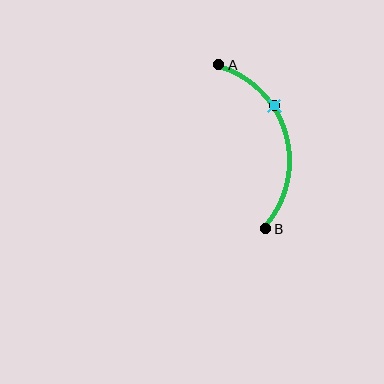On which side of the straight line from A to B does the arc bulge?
The arc bulges to the right of the straight line connecting A and B.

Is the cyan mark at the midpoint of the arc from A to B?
No. The cyan mark lies on the arc but is closer to endpoint A. The arc midpoint would be at the point on the curve equidistant along the arc from both A and B.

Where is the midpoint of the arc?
The arc midpoint is the point on the curve farthest from the straight line joining A and B. It sits to the right of that line.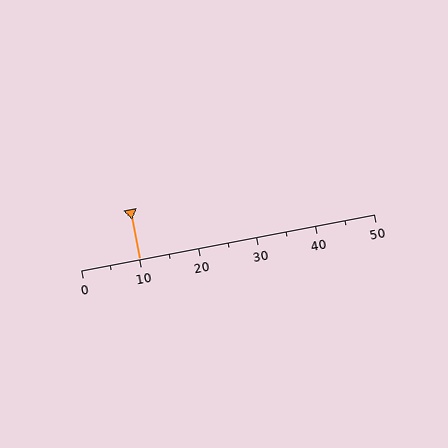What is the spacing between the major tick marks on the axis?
The major ticks are spaced 10 apart.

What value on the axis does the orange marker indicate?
The marker indicates approximately 10.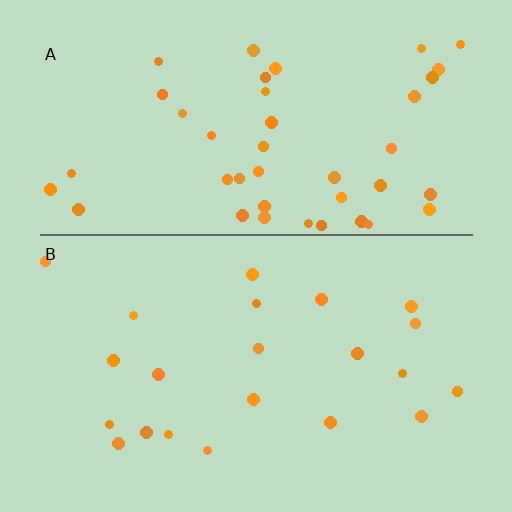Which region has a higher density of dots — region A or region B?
A (the top).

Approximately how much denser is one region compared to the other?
Approximately 2.0× — region A over region B.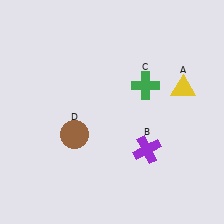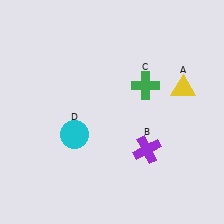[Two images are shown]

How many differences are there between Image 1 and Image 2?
There is 1 difference between the two images.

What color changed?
The circle (D) changed from brown in Image 1 to cyan in Image 2.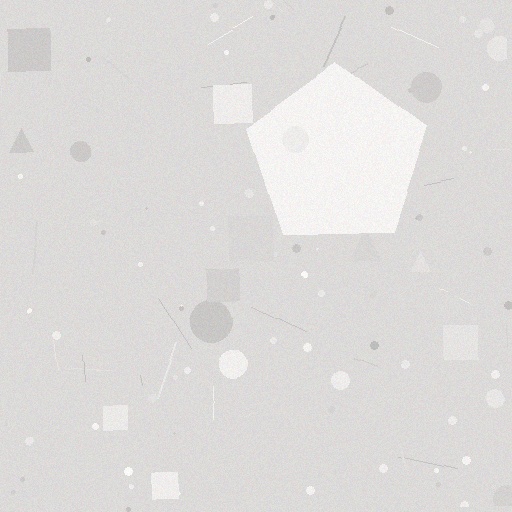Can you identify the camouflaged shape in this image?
The camouflaged shape is a pentagon.